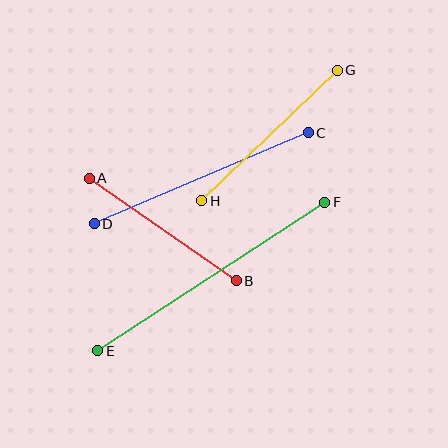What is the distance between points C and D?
The distance is approximately 233 pixels.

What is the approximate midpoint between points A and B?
The midpoint is at approximately (163, 229) pixels.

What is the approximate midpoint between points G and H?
The midpoint is at approximately (269, 135) pixels.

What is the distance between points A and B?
The distance is approximately 179 pixels.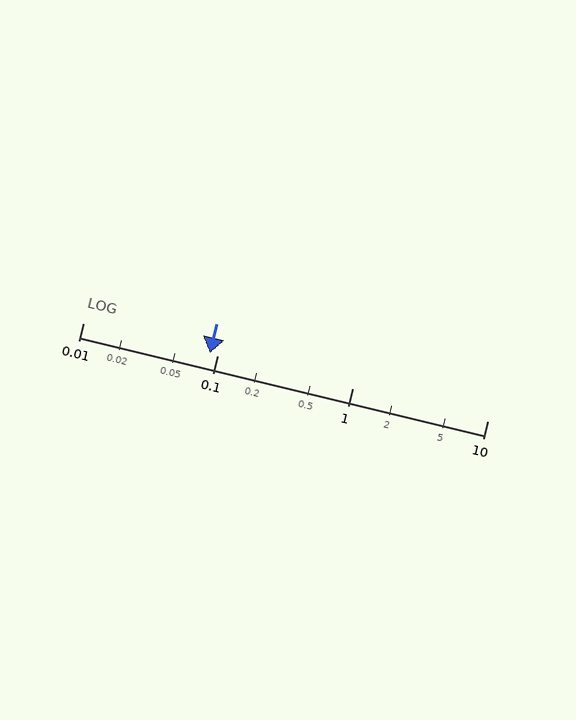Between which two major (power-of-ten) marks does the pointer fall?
The pointer is between 0.01 and 0.1.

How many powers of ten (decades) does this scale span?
The scale spans 3 decades, from 0.01 to 10.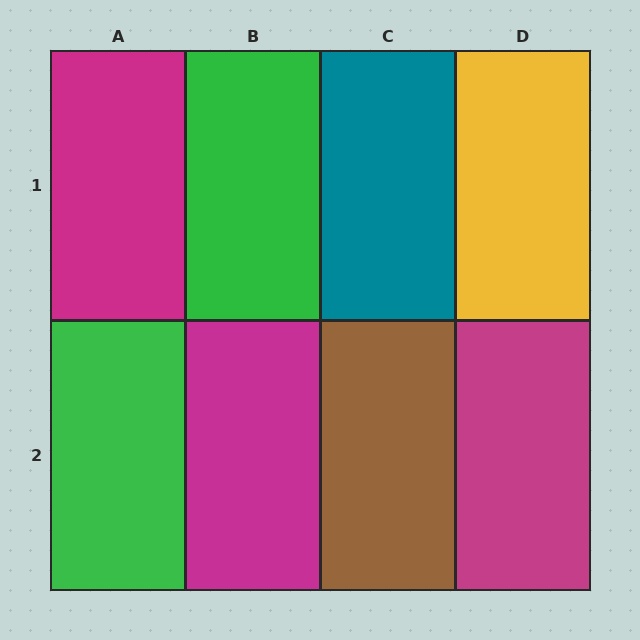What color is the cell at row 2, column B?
Magenta.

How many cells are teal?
1 cell is teal.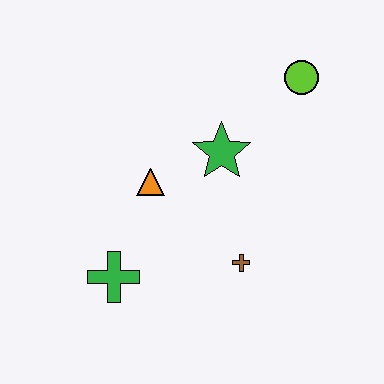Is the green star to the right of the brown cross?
No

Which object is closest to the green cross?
The orange triangle is closest to the green cross.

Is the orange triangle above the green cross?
Yes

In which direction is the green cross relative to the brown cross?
The green cross is to the left of the brown cross.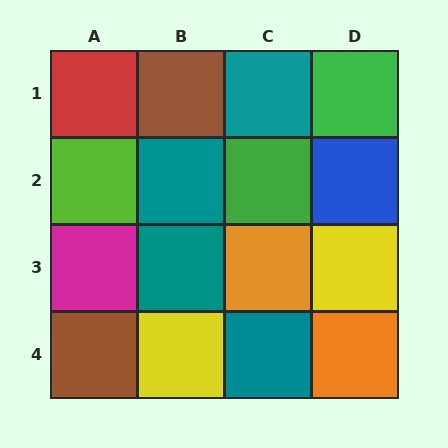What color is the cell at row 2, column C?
Green.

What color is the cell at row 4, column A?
Brown.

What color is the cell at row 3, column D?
Yellow.